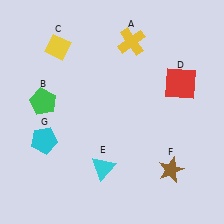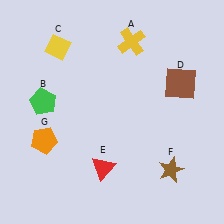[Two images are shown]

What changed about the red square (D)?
In Image 1, D is red. In Image 2, it changed to brown.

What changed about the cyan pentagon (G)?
In Image 1, G is cyan. In Image 2, it changed to orange.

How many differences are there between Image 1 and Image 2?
There are 3 differences between the two images.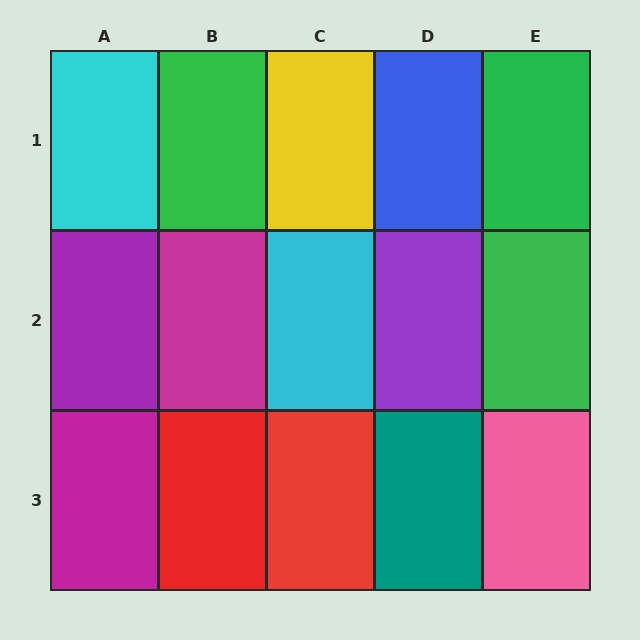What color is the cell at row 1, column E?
Green.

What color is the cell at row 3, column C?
Red.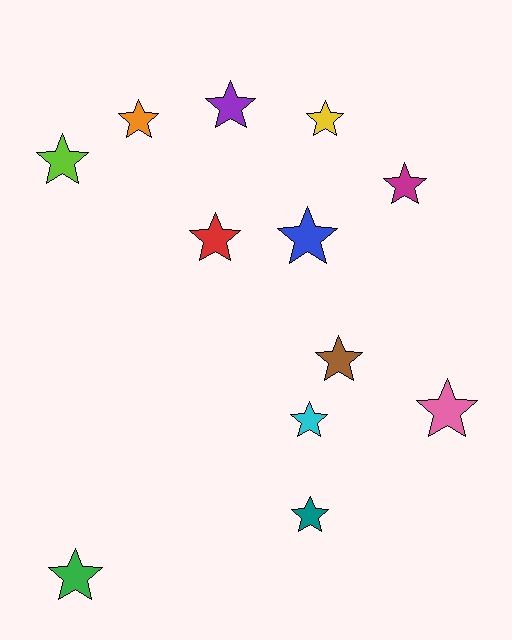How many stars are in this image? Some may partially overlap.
There are 12 stars.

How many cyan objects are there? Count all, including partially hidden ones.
There is 1 cyan object.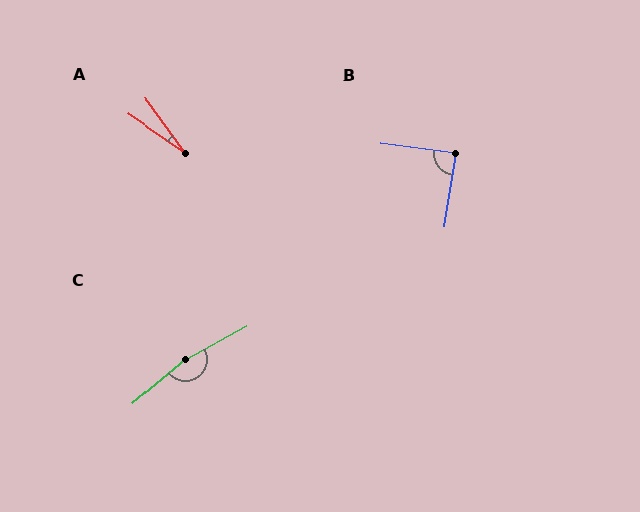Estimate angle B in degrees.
Approximately 89 degrees.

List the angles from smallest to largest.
A (20°), B (89°), C (169°).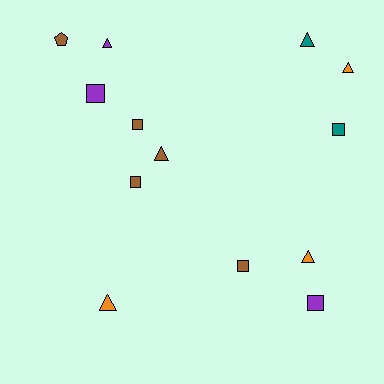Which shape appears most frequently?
Triangle, with 6 objects.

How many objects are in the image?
There are 13 objects.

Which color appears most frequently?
Brown, with 5 objects.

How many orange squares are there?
There are no orange squares.